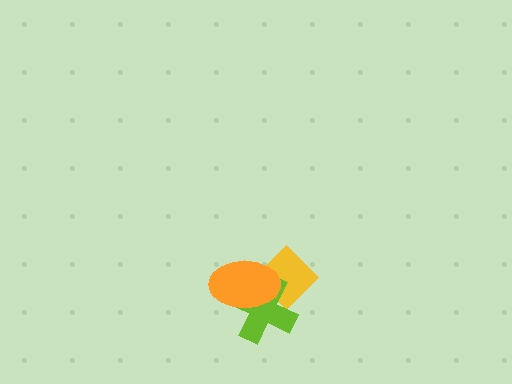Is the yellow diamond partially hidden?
Yes, it is partially covered by another shape.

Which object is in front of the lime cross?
The orange ellipse is in front of the lime cross.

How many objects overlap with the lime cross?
2 objects overlap with the lime cross.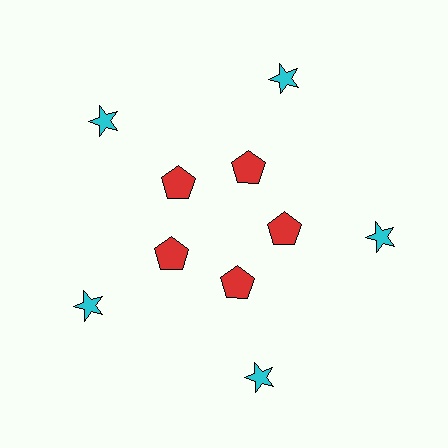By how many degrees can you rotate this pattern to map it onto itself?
The pattern maps onto itself every 72 degrees of rotation.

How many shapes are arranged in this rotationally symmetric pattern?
There are 10 shapes, arranged in 5 groups of 2.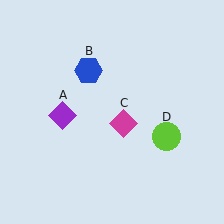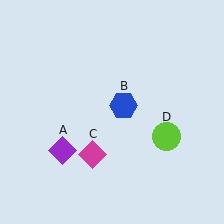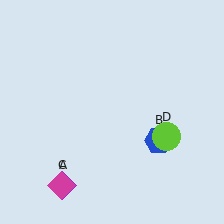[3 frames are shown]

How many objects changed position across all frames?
3 objects changed position: purple diamond (object A), blue hexagon (object B), magenta diamond (object C).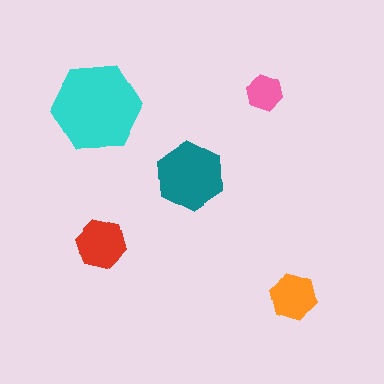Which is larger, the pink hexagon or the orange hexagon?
The orange one.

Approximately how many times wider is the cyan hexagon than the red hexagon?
About 2 times wider.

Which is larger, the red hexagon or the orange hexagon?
The red one.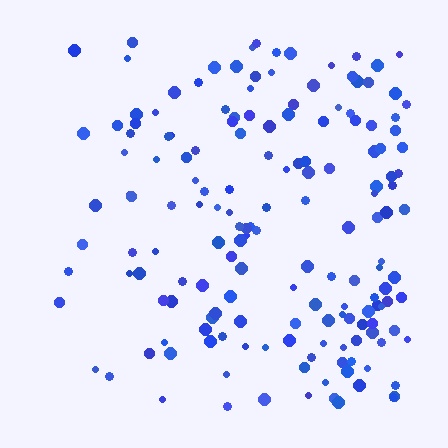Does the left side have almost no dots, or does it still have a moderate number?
Still a moderate number, just noticeably fewer than the right.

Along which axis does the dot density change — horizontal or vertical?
Horizontal.